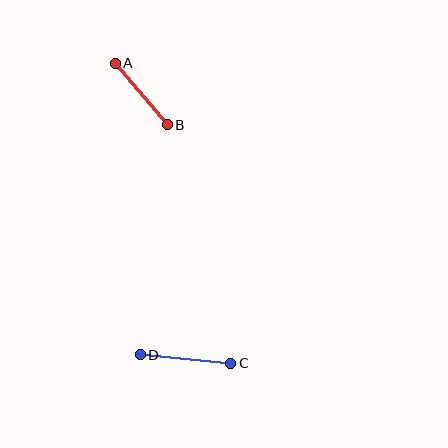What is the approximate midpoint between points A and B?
The midpoint is at approximately (141, 94) pixels.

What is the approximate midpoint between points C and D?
The midpoint is at approximately (185, 359) pixels.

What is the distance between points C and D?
The distance is approximately 91 pixels.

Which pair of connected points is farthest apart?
Points C and D are farthest apart.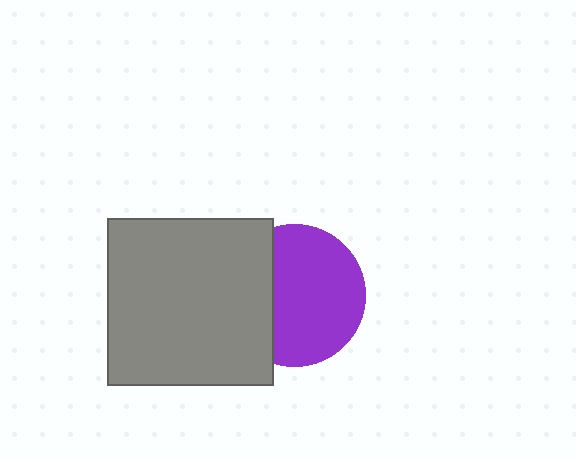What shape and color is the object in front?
The object in front is a gray square.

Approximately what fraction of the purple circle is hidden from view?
Roughly 31% of the purple circle is hidden behind the gray square.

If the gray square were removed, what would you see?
You would see the complete purple circle.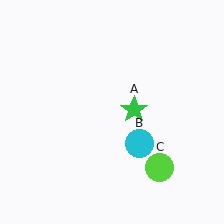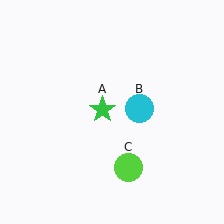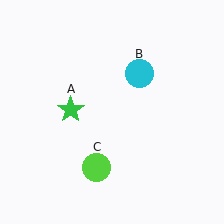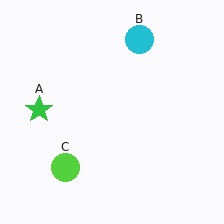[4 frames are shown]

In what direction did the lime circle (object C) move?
The lime circle (object C) moved left.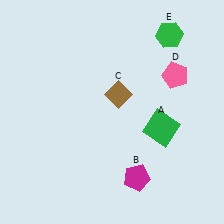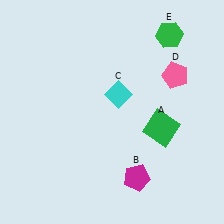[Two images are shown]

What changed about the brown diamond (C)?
In Image 1, C is brown. In Image 2, it changed to cyan.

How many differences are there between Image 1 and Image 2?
There is 1 difference between the two images.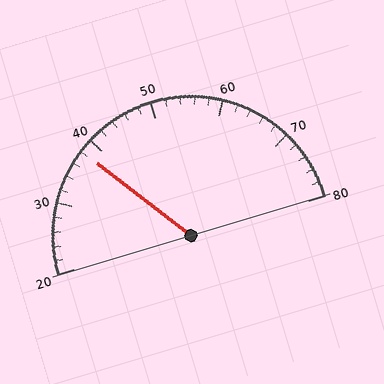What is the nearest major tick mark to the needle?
The nearest major tick mark is 40.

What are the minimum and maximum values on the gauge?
The gauge ranges from 20 to 80.